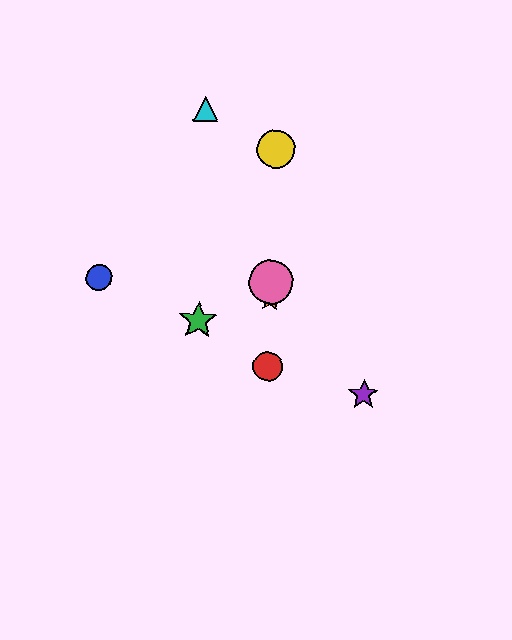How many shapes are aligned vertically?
4 shapes (the red circle, the yellow circle, the orange star, the pink circle) are aligned vertically.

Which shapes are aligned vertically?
The red circle, the yellow circle, the orange star, the pink circle are aligned vertically.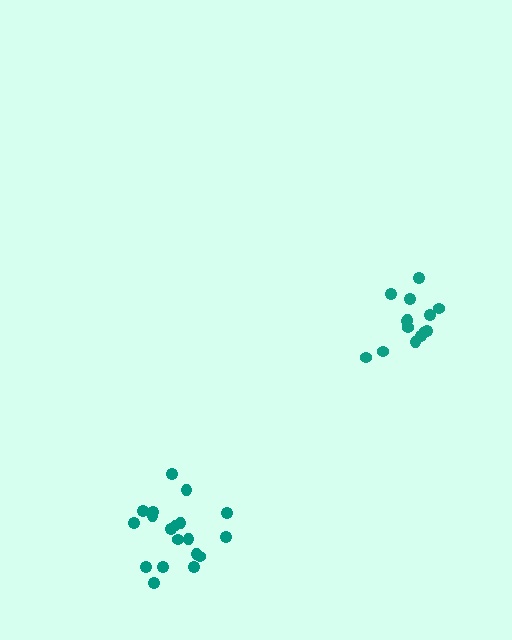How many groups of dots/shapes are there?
There are 2 groups.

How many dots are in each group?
Group 1: 14 dots, Group 2: 19 dots (33 total).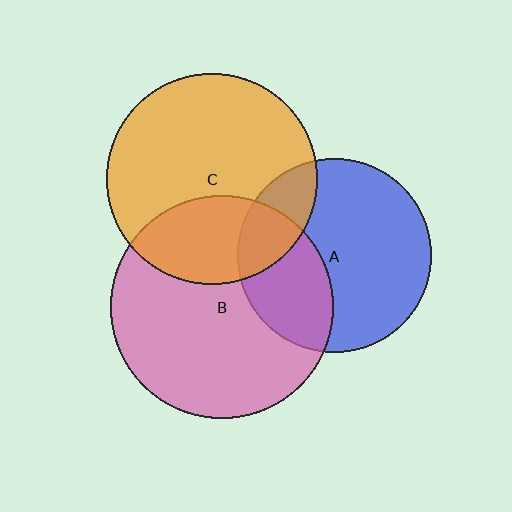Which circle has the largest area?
Circle B (pink).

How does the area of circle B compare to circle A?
Approximately 1.3 times.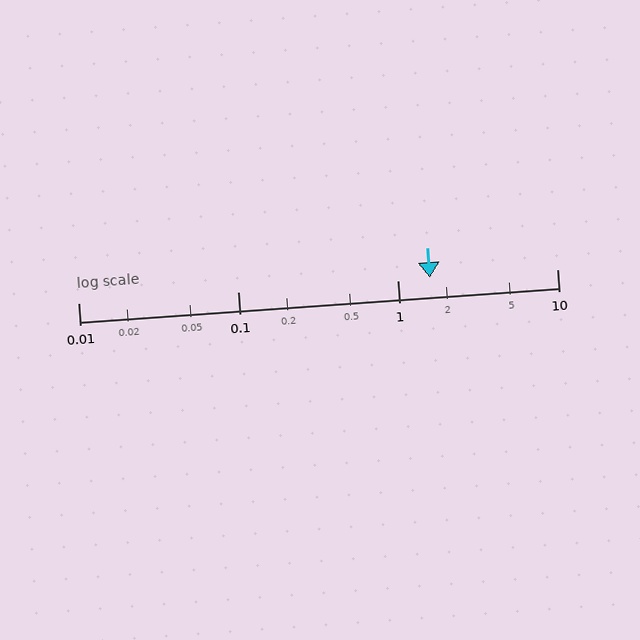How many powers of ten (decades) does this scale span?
The scale spans 3 decades, from 0.01 to 10.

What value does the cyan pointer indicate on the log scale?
The pointer indicates approximately 1.6.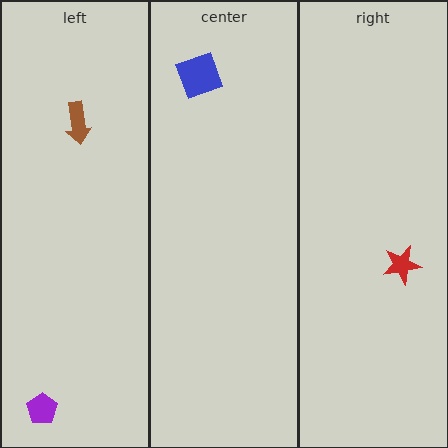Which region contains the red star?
The right region.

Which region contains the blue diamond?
The center region.